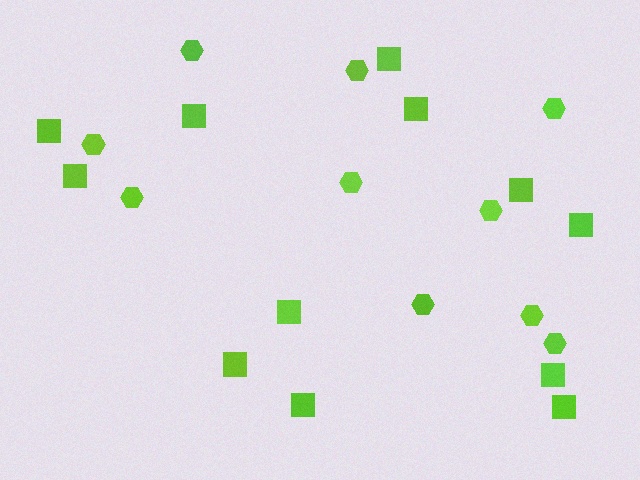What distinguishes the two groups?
There are 2 groups: one group of squares (12) and one group of hexagons (10).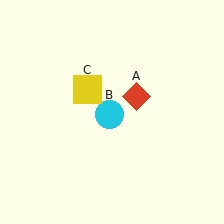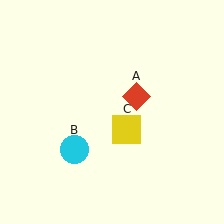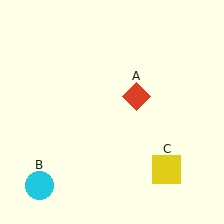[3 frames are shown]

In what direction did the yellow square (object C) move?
The yellow square (object C) moved down and to the right.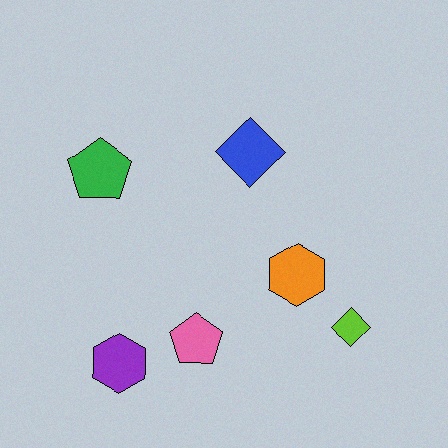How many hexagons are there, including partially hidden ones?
There are 2 hexagons.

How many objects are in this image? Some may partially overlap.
There are 6 objects.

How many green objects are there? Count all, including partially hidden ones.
There is 1 green object.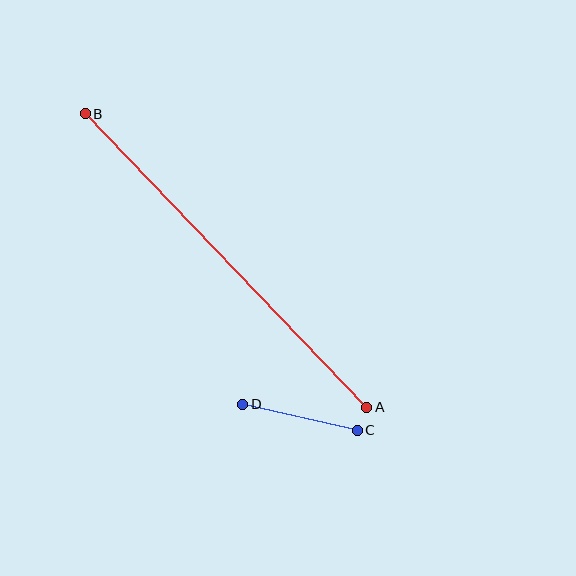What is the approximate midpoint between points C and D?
The midpoint is at approximately (300, 417) pixels.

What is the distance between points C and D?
The distance is approximately 117 pixels.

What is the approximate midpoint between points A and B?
The midpoint is at approximately (226, 261) pixels.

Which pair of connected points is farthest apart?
Points A and B are farthest apart.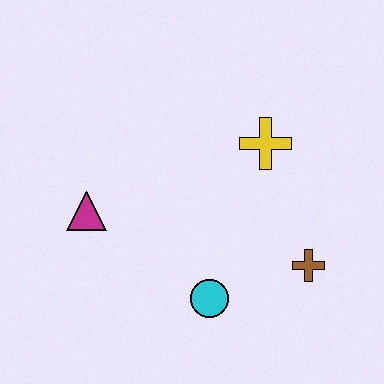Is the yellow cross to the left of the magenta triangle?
No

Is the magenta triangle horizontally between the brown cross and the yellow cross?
No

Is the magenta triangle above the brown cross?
Yes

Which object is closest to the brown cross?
The cyan circle is closest to the brown cross.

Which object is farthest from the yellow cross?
The magenta triangle is farthest from the yellow cross.